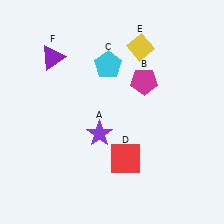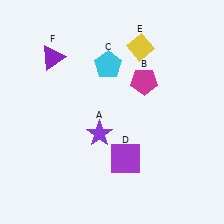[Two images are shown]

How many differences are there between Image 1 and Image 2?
There is 1 difference between the two images.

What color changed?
The square (D) changed from red in Image 1 to purple in Image 2.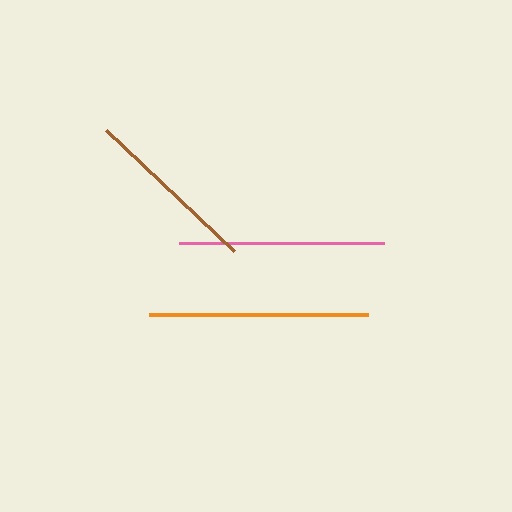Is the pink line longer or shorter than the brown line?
The pink line is longer than the brown line.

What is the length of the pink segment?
The pink segment is approximately 205 pixels long.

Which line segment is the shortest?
The brown line is the shortest at approximately 176 pixels.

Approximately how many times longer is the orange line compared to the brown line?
The orange line is approximately 1.2 times the length of the brown line.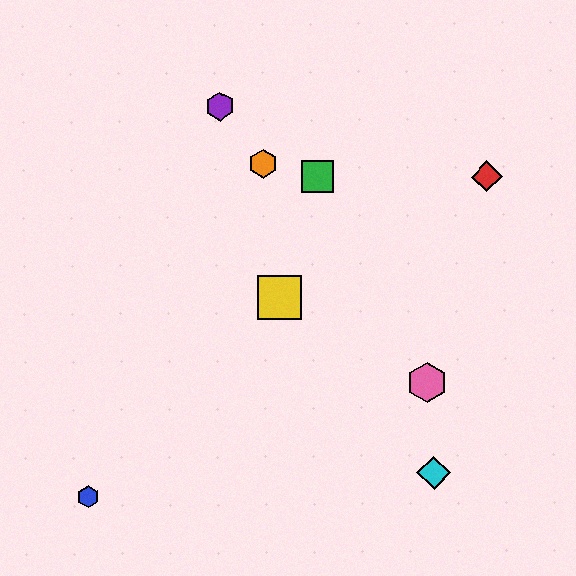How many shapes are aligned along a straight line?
3 shapes (the purple hexagon, the orange hexagon, the pink hexagon) are aligned along a straight line.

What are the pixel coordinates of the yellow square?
The yellow square is at (280, 297).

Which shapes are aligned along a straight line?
The purple hexagon, the orange hexagon, the pink hexagon are aligned along a straight line.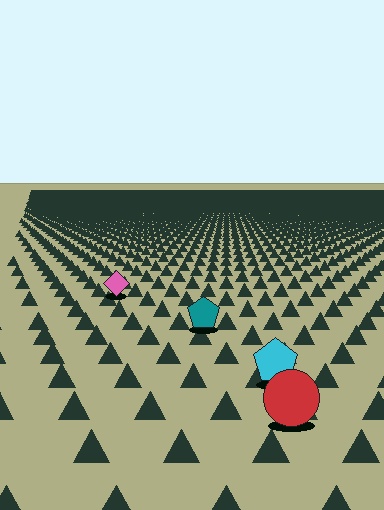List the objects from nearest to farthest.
From nearest to farthest: the red circle, the cyan pentagon, the teal pentagon, the pink diamond.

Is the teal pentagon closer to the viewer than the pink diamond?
Yes. The teal pentagon is closer — you can tell from the texture gradient: the ground texture is coarser near it.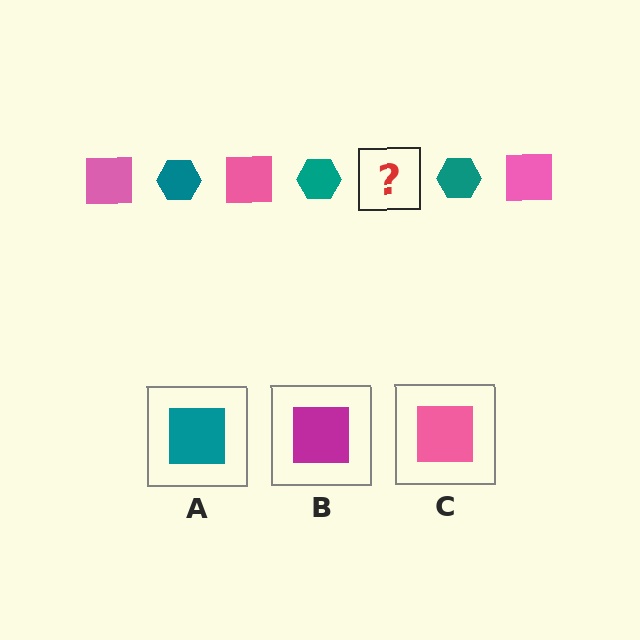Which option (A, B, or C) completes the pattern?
C.